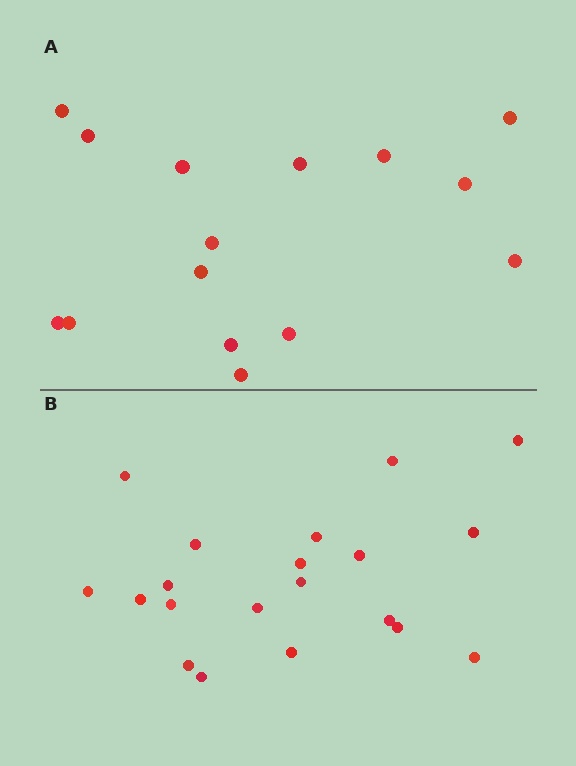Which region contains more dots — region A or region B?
Region B (the bottom region) has more dots.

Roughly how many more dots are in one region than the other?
Region B has about 5 more dots than region A.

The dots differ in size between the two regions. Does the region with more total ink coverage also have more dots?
No. Region A has more total ink coverage because its dots are larger, but region B actually contains more individual dots. Total area can be misleading — the number of items is what matters here.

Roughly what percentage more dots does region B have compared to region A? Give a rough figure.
About 35% more.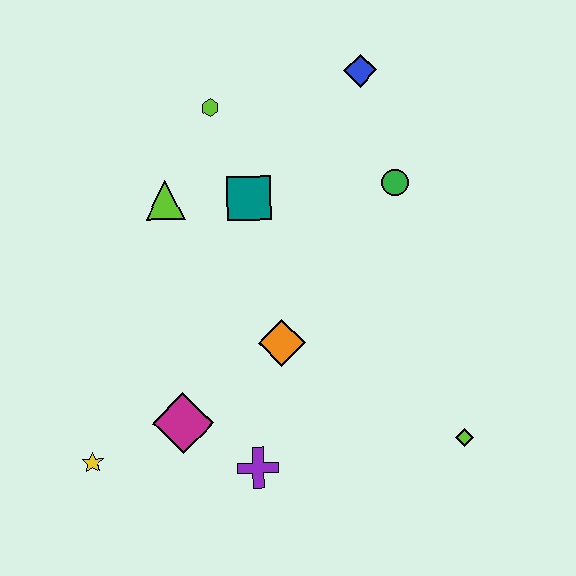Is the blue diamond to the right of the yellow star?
Yes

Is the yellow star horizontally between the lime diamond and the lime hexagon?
No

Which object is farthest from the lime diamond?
The lime hexagon is farthest from the lime diamond.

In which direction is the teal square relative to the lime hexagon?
The teal square is below the lime hexagon.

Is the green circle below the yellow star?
No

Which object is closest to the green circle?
The blue diamond is closest to the green circle.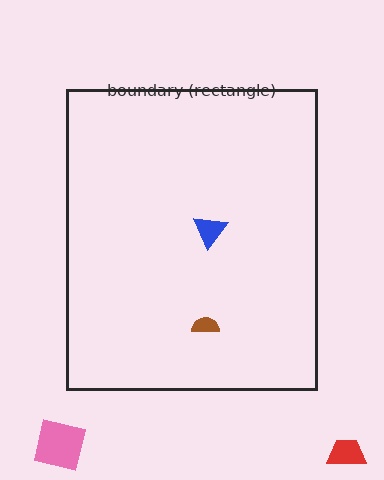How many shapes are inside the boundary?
2 inside, 2 outside.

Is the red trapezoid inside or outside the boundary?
Outside.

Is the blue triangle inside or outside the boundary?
Inside.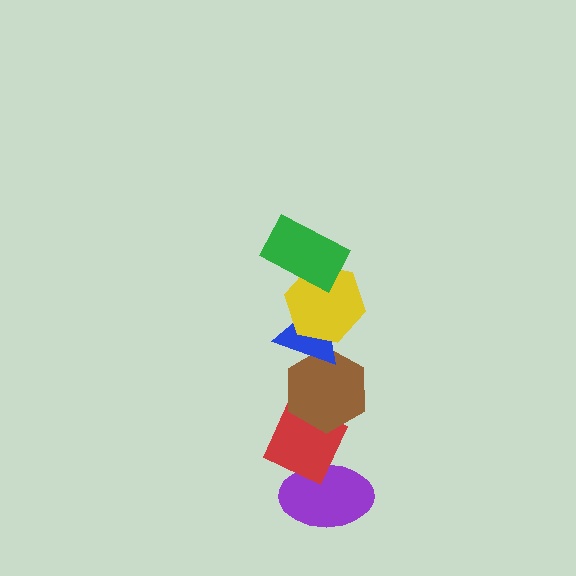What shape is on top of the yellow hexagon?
The green rectangle is on top of the yellow hexagon.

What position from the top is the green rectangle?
The green rectangle is 1st from the top.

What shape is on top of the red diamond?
The brown hexagon is on top of the red diamond.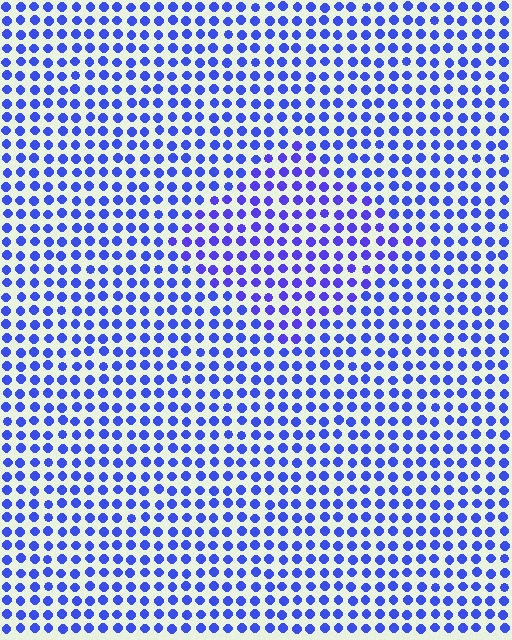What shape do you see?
I see a diamond.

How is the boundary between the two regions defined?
The boundary is defined purely by a slight shift in hue (about 17 degrees). Spacing, size, and orientation are identical on both sides.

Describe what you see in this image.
The image is filled with small blue elements in a uniform arrangement. A diamond-shaped region is visible where the elements are tinted to a slightly different hue, forming a subtle color boundary.